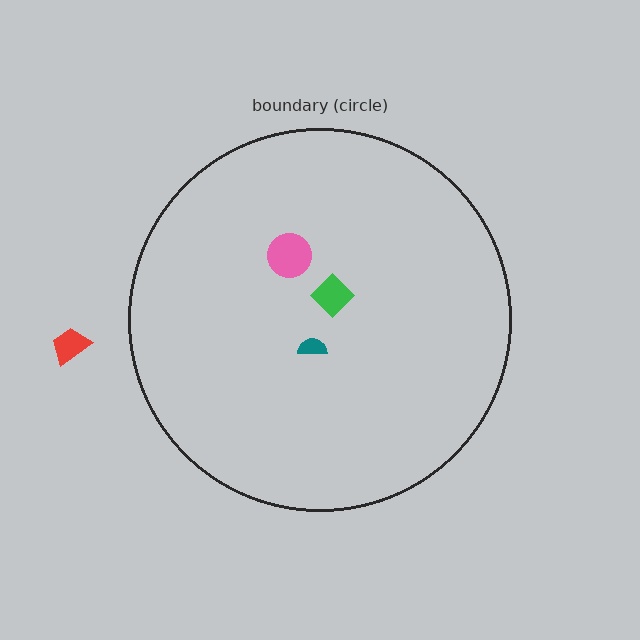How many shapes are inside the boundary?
3 inside, 1 outside.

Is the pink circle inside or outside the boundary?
Inside.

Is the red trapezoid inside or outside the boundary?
Outside.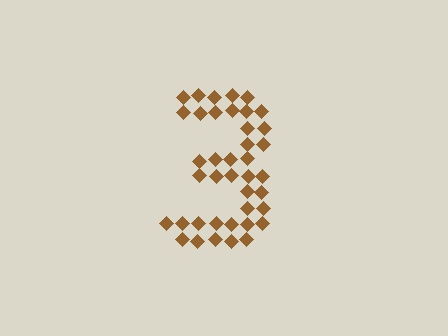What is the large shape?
The large shape is the digit 3.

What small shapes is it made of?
It is made of small diamonds.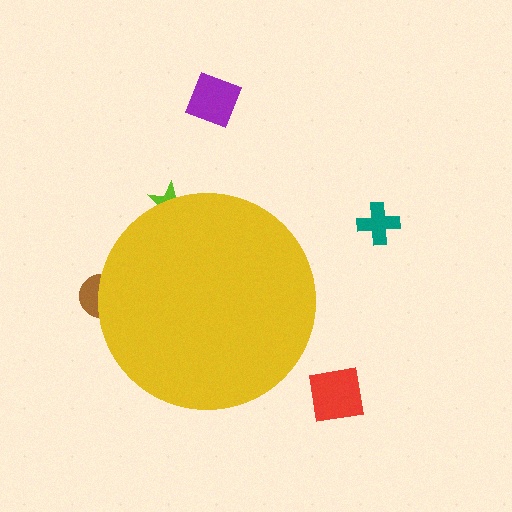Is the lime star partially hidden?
Yes, the lime star is partially hidden behind the yellow circle.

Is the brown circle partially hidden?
Yes, the brown circle is partially hidden behind the yellow circle.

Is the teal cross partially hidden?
No, the teal cross is fully visible.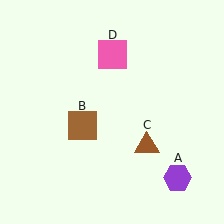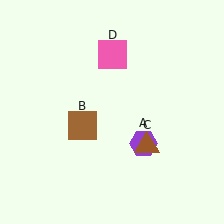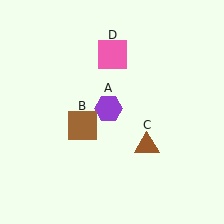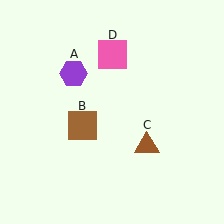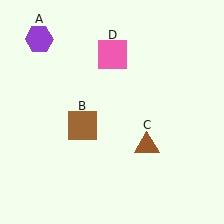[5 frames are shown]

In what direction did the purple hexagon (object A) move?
The purple hexagon (object A) moved up and to the left.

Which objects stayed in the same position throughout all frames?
Brown square (object B) and brown triangle (object C) and pink square (object D) remained stationary.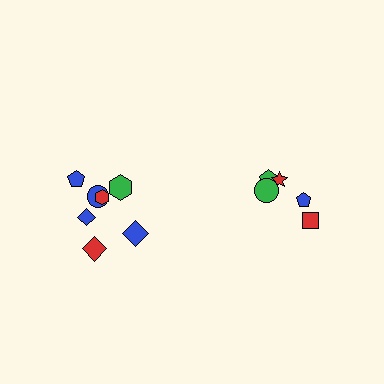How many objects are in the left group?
There are 7 objects.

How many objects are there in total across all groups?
There are 12 objects.